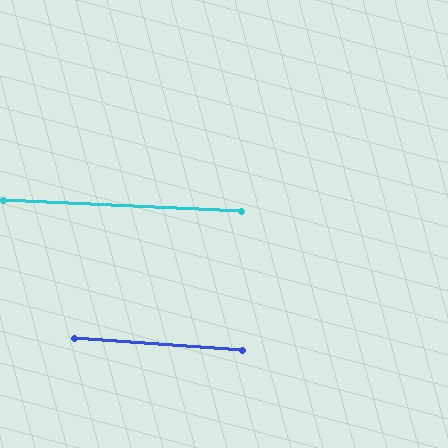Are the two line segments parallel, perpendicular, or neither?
Parallel — their directions differ by only 1.2°.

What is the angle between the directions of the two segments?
Approximately 1 degree.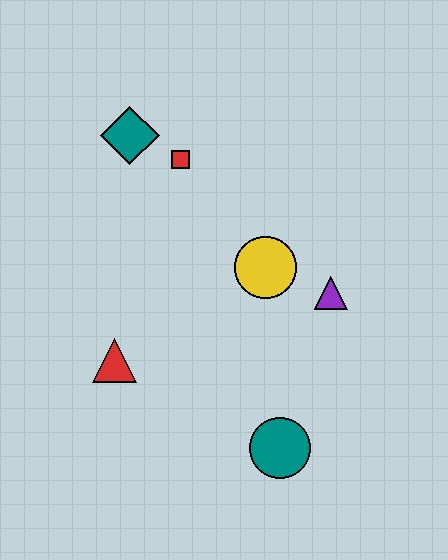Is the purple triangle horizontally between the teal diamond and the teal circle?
No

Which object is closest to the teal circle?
The purple triangle is closest to the teal circle.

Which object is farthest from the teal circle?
The teal diamond is farthest from the teal circle.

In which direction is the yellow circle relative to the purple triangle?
The yellow circle is to the left of the purple triangle.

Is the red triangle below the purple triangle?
Yes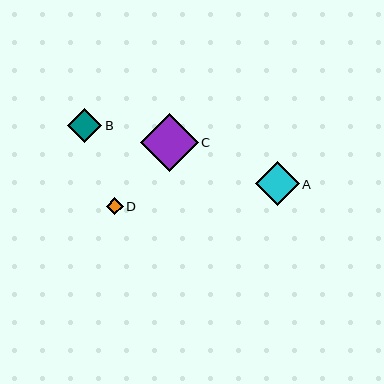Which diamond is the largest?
Diamond C is the largest with a size of approximately 58 pixels.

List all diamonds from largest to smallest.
From largest to smallest: C, A, B, D.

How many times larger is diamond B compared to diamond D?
Diamond B is approximately 2.0 times the size of diamond D.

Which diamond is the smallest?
Diamond D is the smallest with a size of approximately 17 pixels.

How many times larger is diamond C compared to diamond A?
Diamond C is approximately 1.3 times the size of diamond A.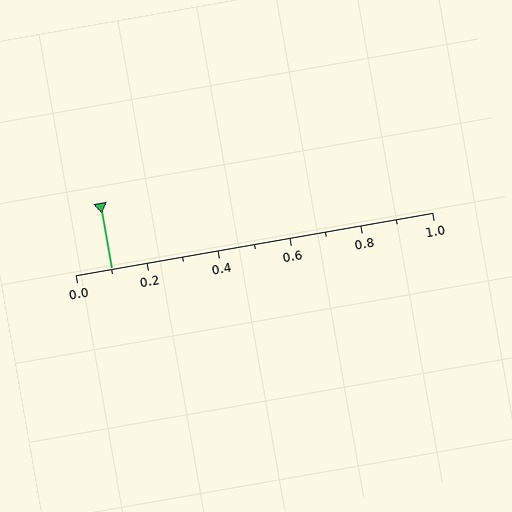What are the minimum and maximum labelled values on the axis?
The axis runs from 0.0 to 1.0.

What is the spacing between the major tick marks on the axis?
The major ticks are spaced 0.2 apart.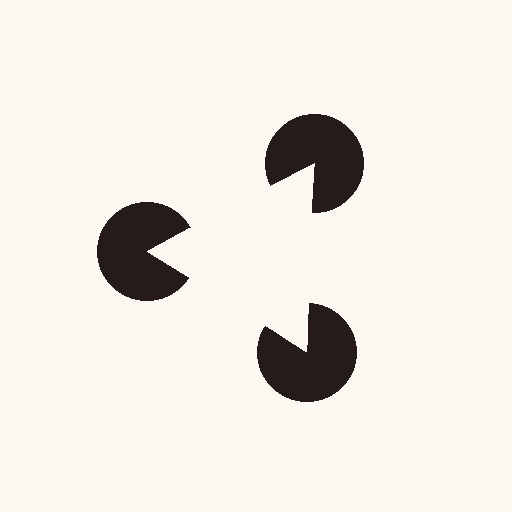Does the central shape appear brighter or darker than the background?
It typically appears slightly brighter than the background, even though no actual brightness change is drawn.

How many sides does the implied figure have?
3 sides.